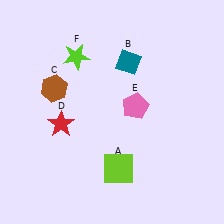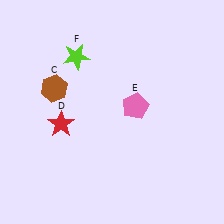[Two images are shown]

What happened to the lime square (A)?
The lime square (A) was removed in Image 2. It was in the bottom-right area of Image 1.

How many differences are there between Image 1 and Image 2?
There are 2 differences between the two images.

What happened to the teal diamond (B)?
The teal diamond (B) was removed in Image 2. It was in the top-right area of Image 1.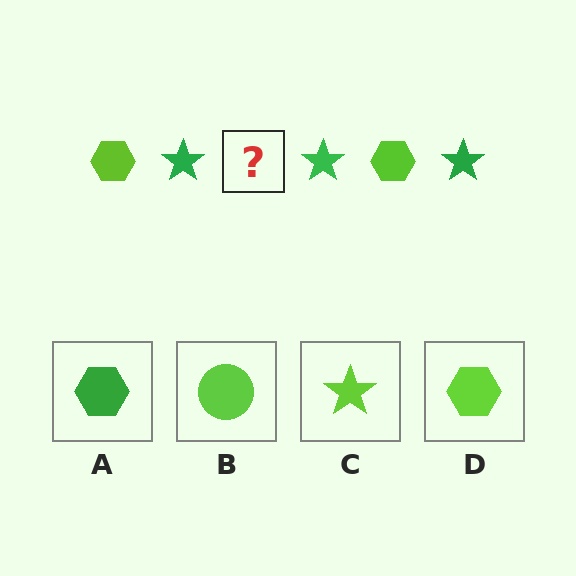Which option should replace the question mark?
Option D.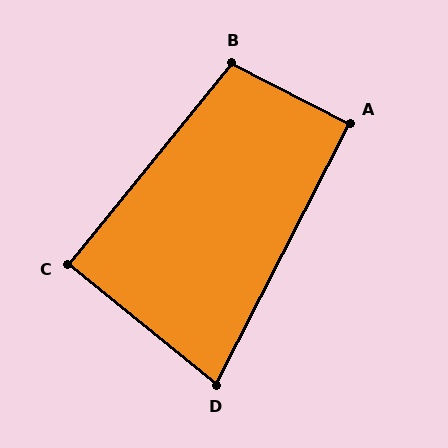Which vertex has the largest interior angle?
B, at approximately 102 degrees.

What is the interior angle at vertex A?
Approximately 90 degrees (approximately right).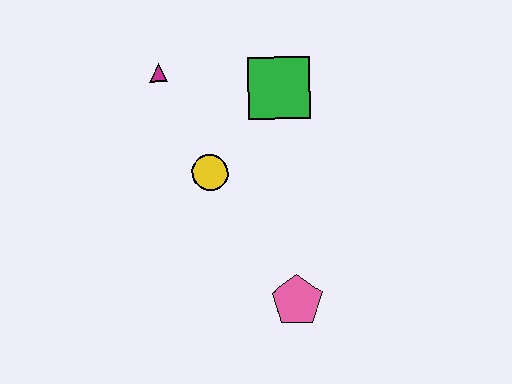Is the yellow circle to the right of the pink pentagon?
No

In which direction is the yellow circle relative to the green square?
The yellow circle is below the green square.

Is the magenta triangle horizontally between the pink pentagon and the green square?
No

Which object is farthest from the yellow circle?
The pink pentagon is farthest from the yellow circle.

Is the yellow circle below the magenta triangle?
Yes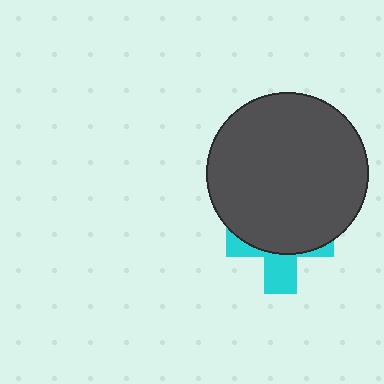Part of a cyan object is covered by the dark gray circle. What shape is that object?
It is a cross.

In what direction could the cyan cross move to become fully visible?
The cyan cross could move down. That would shift it out from behind the dark gray circle entirely.